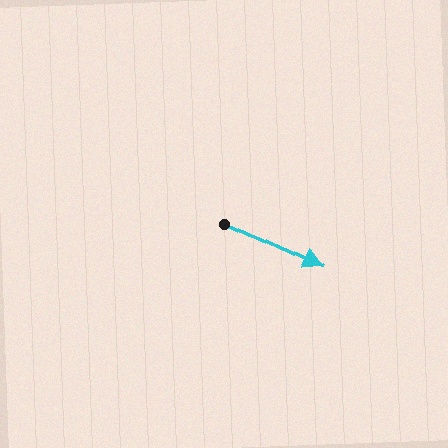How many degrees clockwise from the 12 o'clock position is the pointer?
Approximately 115 degrees.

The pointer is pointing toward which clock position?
Roughly 4 o'clock.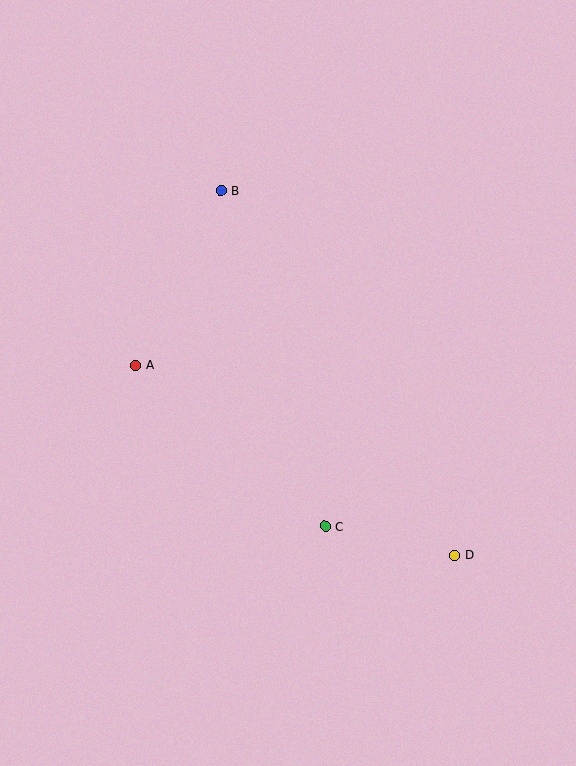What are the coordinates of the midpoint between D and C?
The midpoint between D and C is at (390, 541).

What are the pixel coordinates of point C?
Point C is at (325, 526).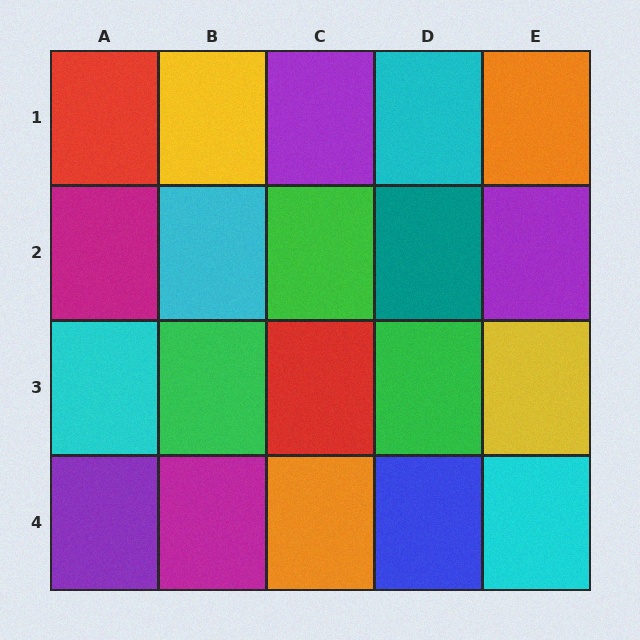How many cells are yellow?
2 cells are yellow.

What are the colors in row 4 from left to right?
Purple, magenta, orange, blue, cyan.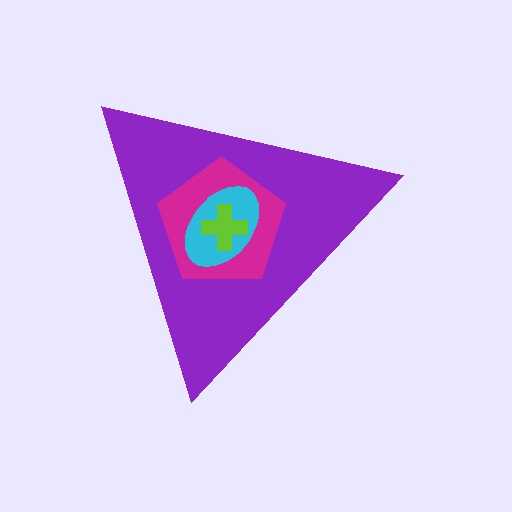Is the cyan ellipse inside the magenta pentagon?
Yes.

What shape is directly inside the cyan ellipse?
The lime cross.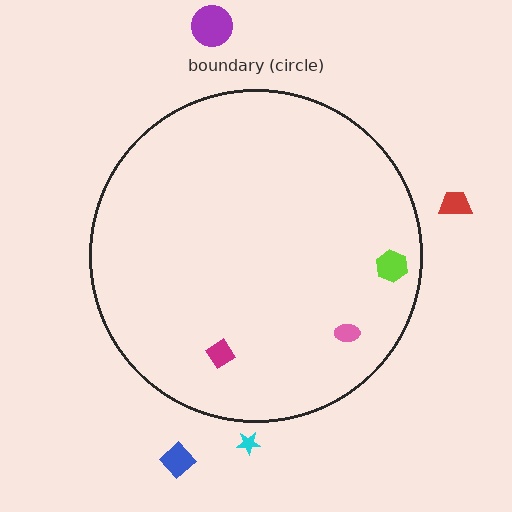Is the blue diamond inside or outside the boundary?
Outside.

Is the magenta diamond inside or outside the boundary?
Inside.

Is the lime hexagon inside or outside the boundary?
Inside.